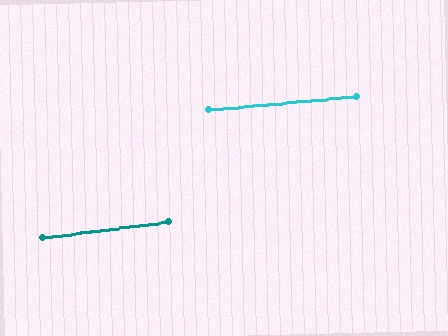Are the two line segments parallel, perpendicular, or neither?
Parallel — their directions differ by only 1.6°.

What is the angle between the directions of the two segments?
Approximately 2 degrees.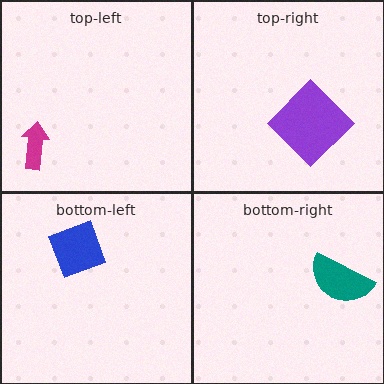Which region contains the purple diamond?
The top-right region.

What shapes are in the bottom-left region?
The blue diamond.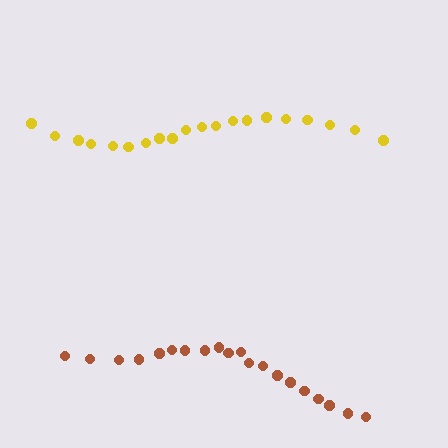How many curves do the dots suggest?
There are 2 distinct paths.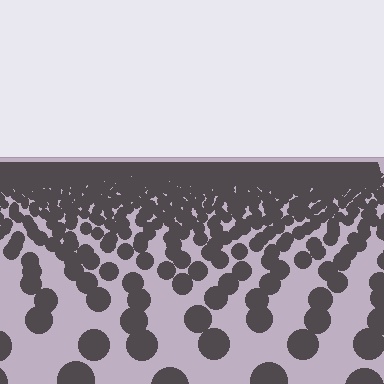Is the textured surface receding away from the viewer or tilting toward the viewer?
The surface is receding away from the viewer. Texture elements get smaller and denser toward the top.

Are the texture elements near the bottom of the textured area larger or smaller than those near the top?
Larger. Near the bottom, elements are closer to the viewer and appear at a bigger on-screen size.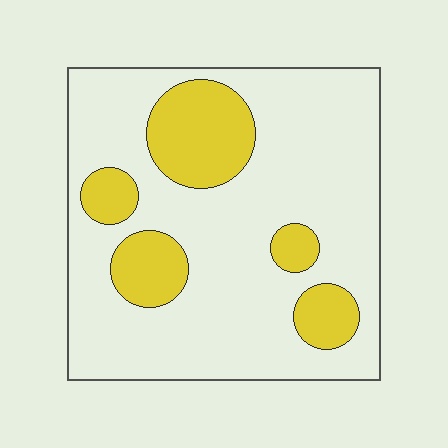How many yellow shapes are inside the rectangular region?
5.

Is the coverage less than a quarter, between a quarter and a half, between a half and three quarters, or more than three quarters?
Less than a quarter.